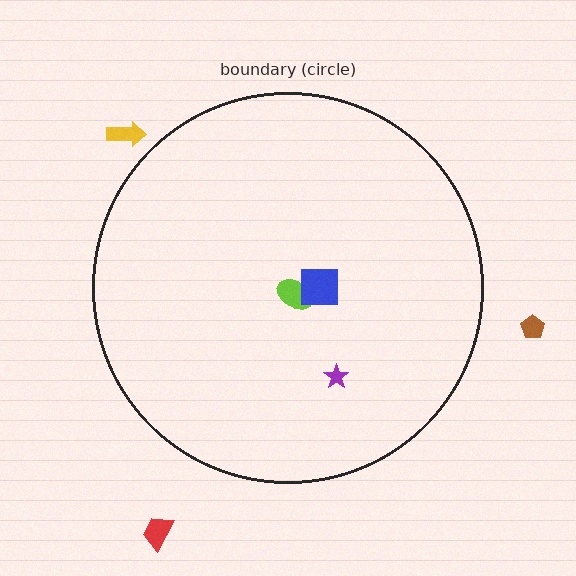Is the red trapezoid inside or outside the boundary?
Outside.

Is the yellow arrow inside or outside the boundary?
Outside.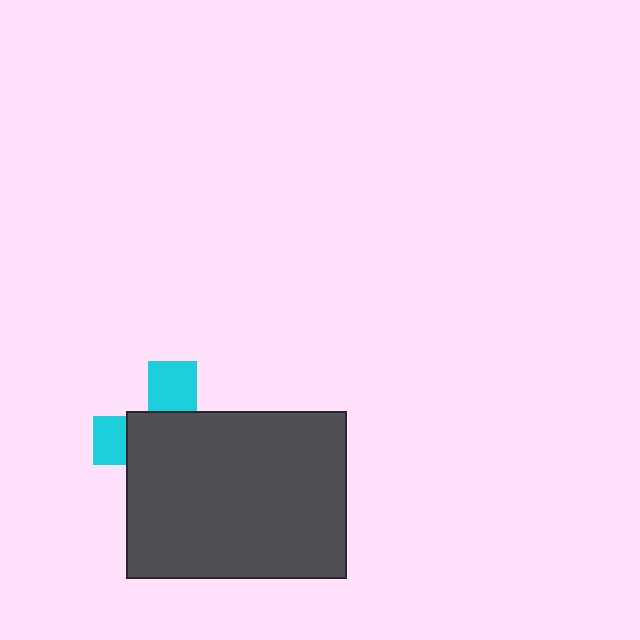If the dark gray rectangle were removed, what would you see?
You would see the complete cyan cross.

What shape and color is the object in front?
The object in front is a dark gray rectangle.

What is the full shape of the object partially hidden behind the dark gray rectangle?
The partially hidden object is a cyan cross.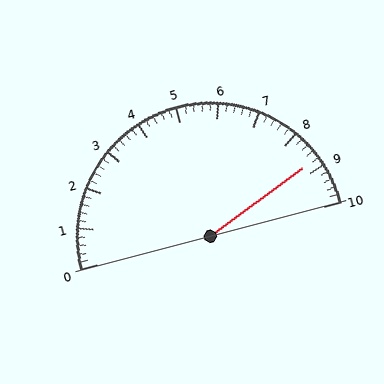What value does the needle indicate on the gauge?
The needle indicates approximately 8.8.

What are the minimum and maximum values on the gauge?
The gauge ranges from 0 to 10.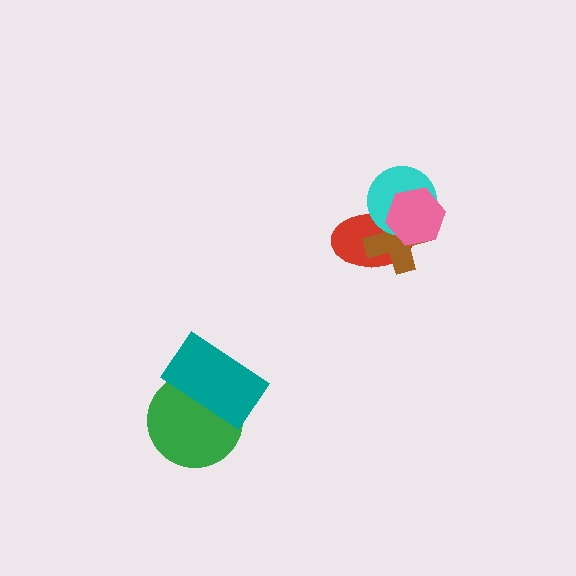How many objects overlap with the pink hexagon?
3 objects overlap with the pink hexagon.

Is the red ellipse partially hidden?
Yes, it is partially covered by another shape.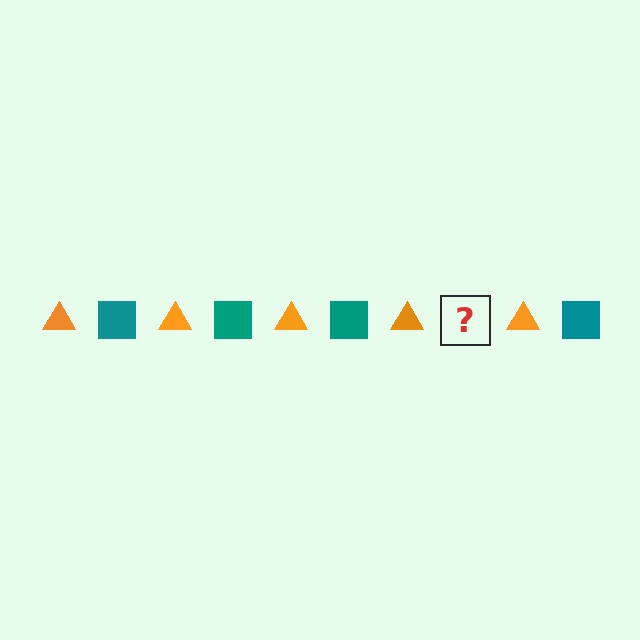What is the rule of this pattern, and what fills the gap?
The rule is that the pattern alternates between orange triangle and teal square. The gap should be filled with a teal square.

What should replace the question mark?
The question mark should be replaced with a teal square.